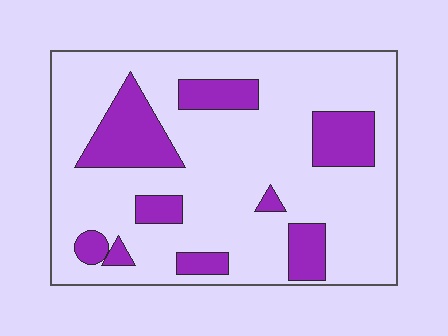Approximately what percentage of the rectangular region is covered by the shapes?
Approximately 20%.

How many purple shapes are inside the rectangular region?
9.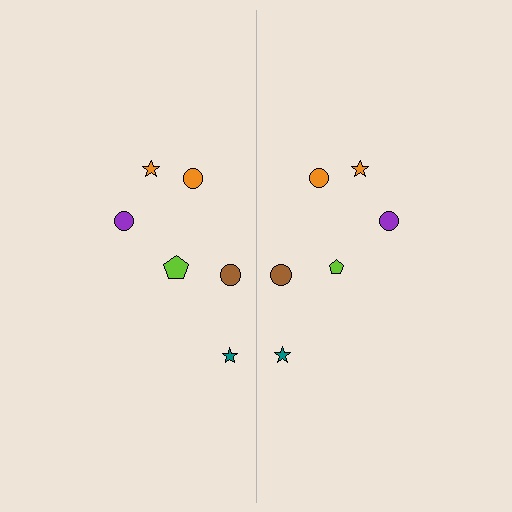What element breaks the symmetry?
The lime pentagon on the right side has a different size than its mirror counterpart.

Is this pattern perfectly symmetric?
No, the pattern is not perfectly symmetric. The lime pentagon on the right side has a different size than its mirror counterpart.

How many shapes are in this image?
There are 12 shapes in this image.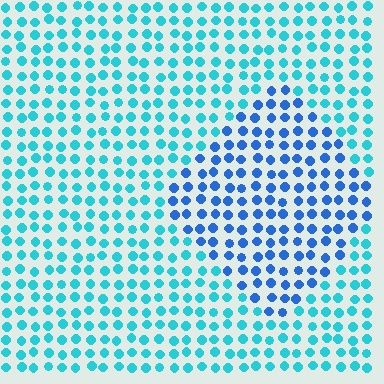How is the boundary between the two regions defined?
The boundary is defined purely by a slight shift in hue (about 34 degrees). Spacing, size, and orientation are identical on both sides.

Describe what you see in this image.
The image is filled with small cyan elements in a uniform arrangement. A diamond-shaped region is visible where the elements are tinted to a slightly different hue, forming a subtle color boundary.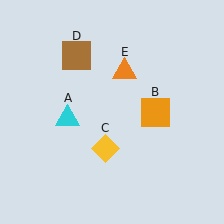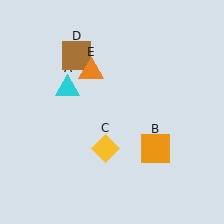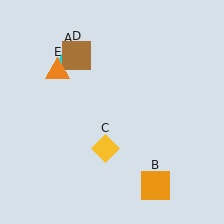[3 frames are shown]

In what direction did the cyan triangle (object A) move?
The cyan triangle (object A) moved up.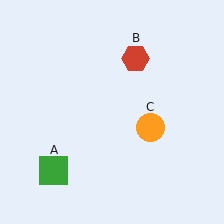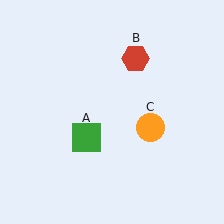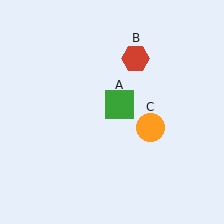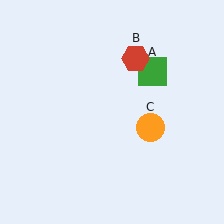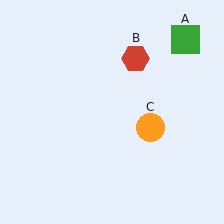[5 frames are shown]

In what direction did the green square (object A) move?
The green square (object A) moved up and to the right.